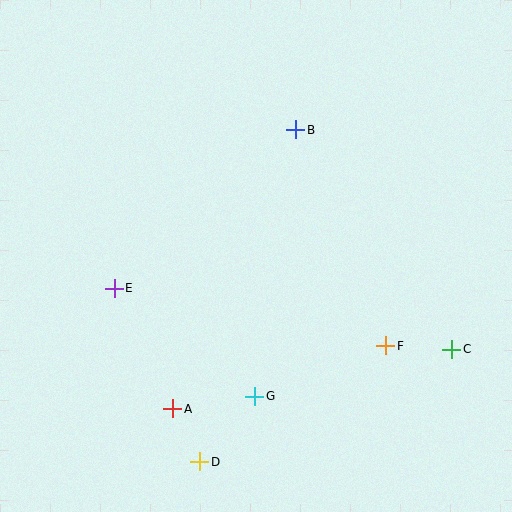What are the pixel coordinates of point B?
Point B is at (296, 130).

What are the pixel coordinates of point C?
Point C is at (452, 349).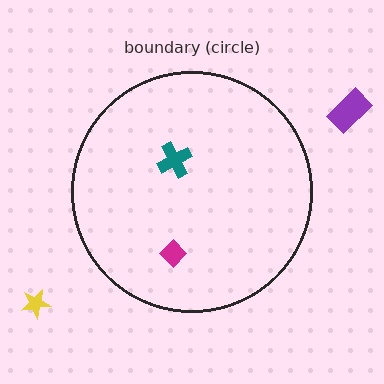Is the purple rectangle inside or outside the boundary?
Outside.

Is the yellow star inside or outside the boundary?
Outside.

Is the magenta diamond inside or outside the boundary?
Inside.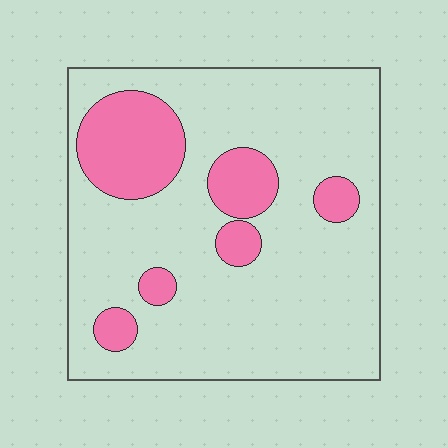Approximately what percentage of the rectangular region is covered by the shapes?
Approximately 20%.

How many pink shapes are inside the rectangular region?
6.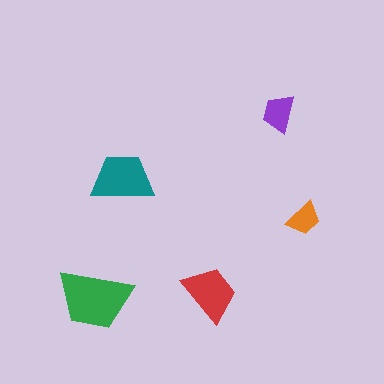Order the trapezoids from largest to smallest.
the green one, the teal one, the red one, the purple one, the orange one.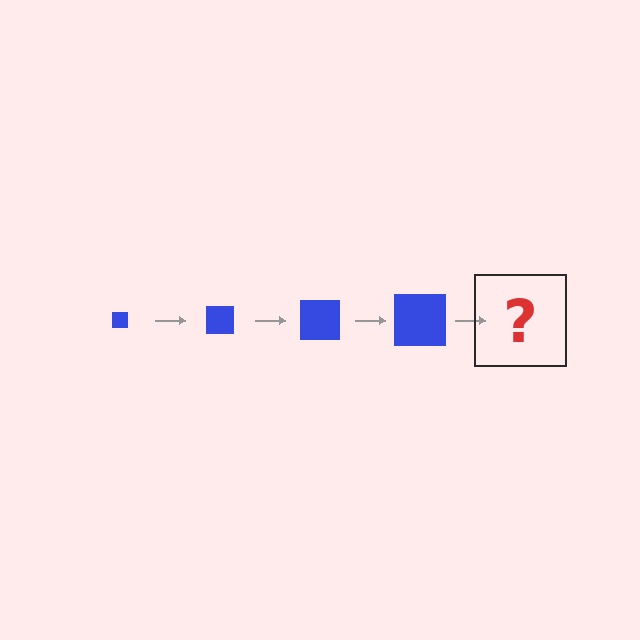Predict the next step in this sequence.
The next step is a blue square, larger than the previous one.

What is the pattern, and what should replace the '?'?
The pattern is that the square gets progressively larger each step. The '?' should be a blue square, larger than the previous one.